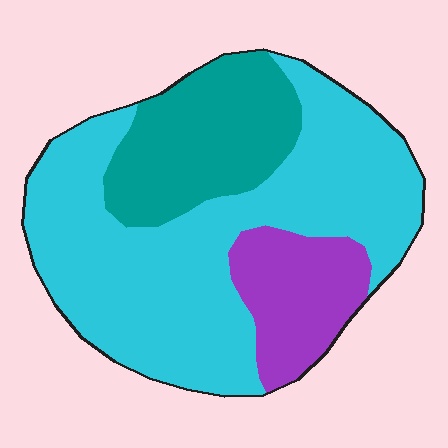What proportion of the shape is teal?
Teal takes up about one quarter (1/4) of the shape.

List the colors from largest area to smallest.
From largest to smallest: cyan, teal, purple.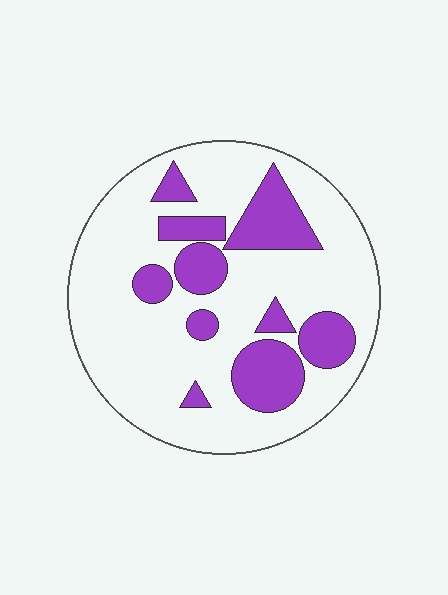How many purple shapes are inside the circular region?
10.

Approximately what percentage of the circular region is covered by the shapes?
Approximately 25%.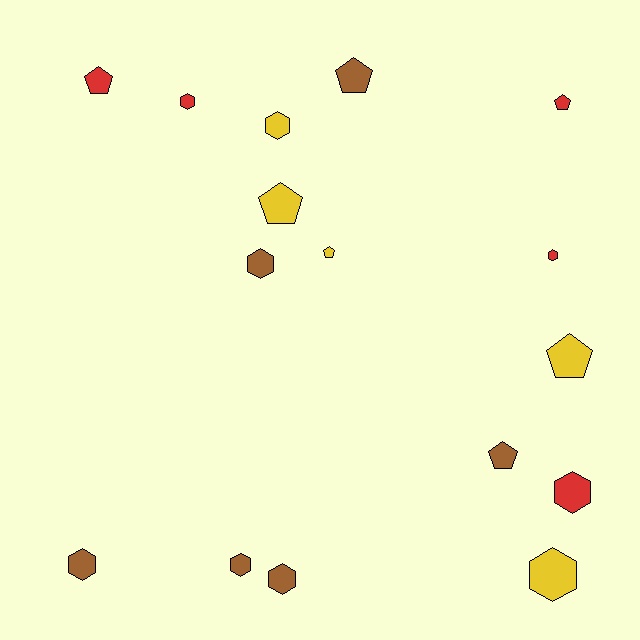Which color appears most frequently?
Brown, with 6 objects.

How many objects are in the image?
There are 16 objects.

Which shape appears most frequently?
Hexagon, with 9 objects.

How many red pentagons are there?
There are 2 red pentagons.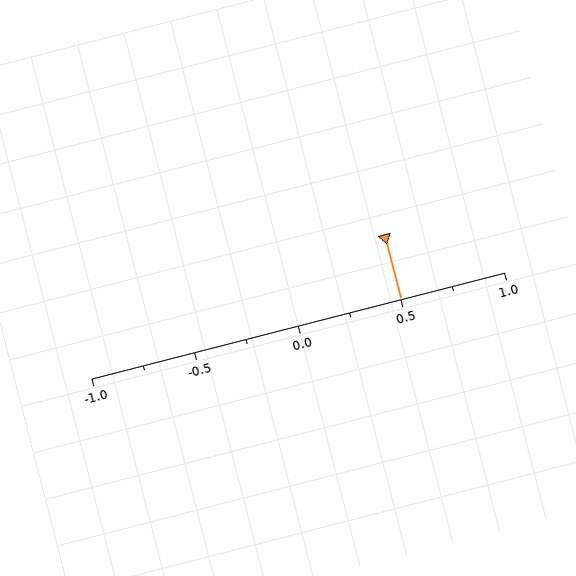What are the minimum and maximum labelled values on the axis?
The axis runs from -1.0 to 1.0.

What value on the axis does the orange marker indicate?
The marker indicates approximately 0.5.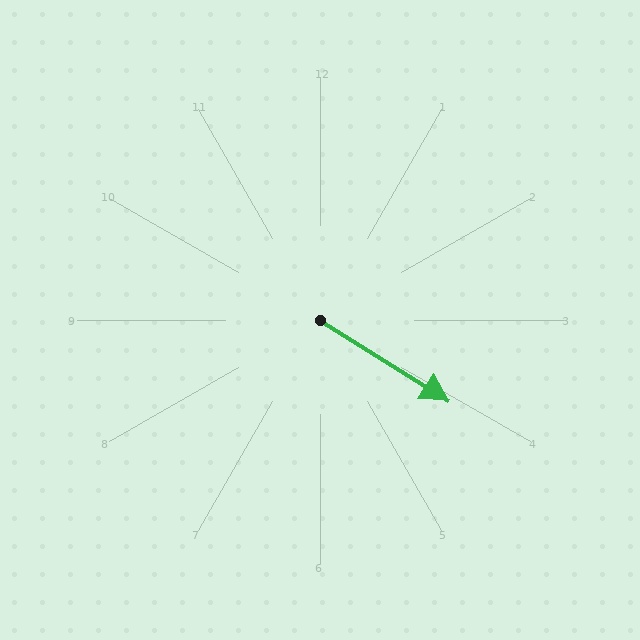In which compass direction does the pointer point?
Southeast.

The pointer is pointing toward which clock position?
Roughly 4 o'clock.